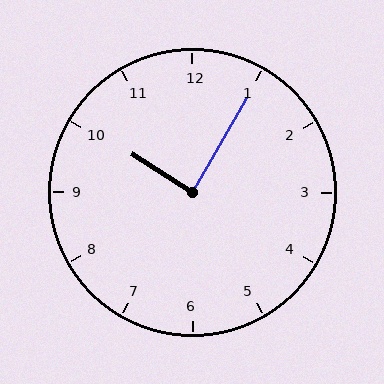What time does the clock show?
10:05.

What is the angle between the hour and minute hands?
Approximately 88 degrees.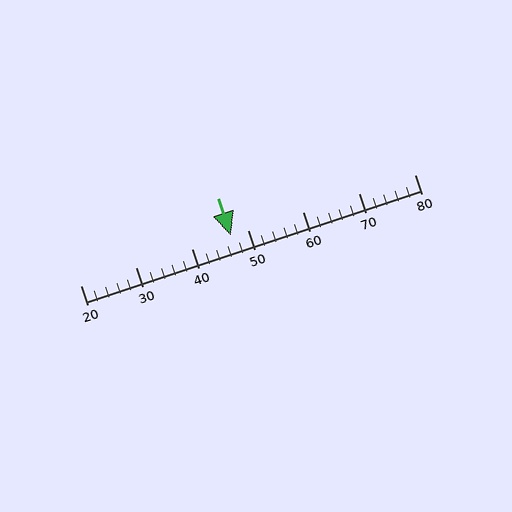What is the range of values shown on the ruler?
The ruler shows values from 20 to 80.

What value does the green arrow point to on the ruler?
The green arrow points to approximately 47.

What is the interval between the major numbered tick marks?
The major tick marks are spaced 10 units apart.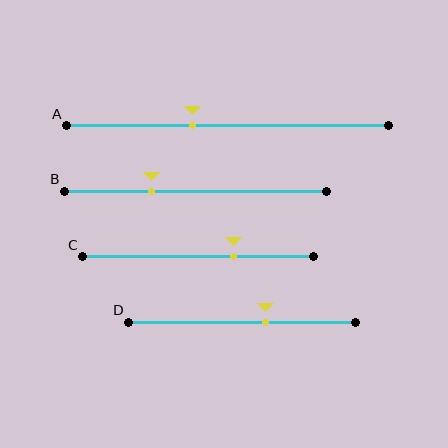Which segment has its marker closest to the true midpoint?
Segment D has its marker closest to the true midpoint.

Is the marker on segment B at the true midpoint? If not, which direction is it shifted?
No, the marker on segment B is shifted to the left by about 17% of the segment length.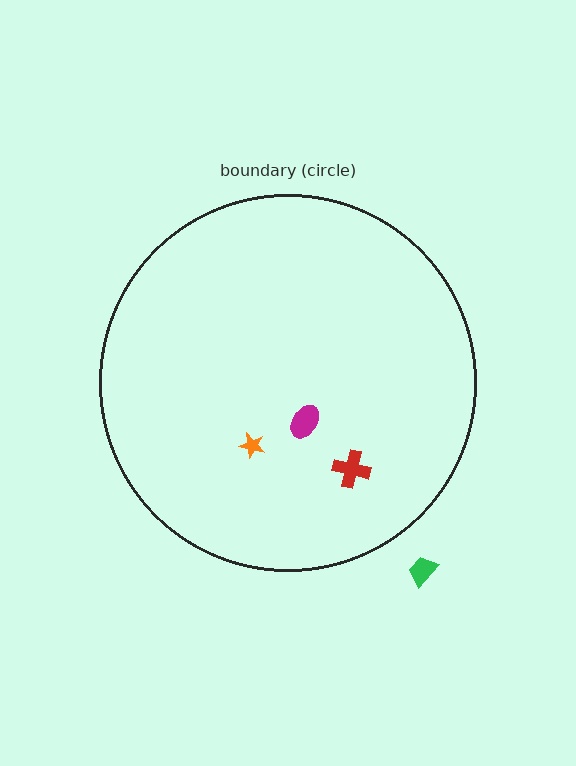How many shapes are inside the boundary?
3 inside, 1 outside.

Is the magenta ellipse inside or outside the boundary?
Inside.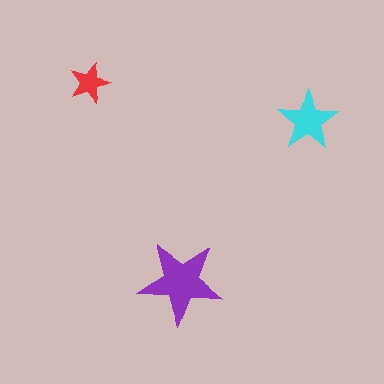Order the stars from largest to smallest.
the purple one, the cyan one, the red one.